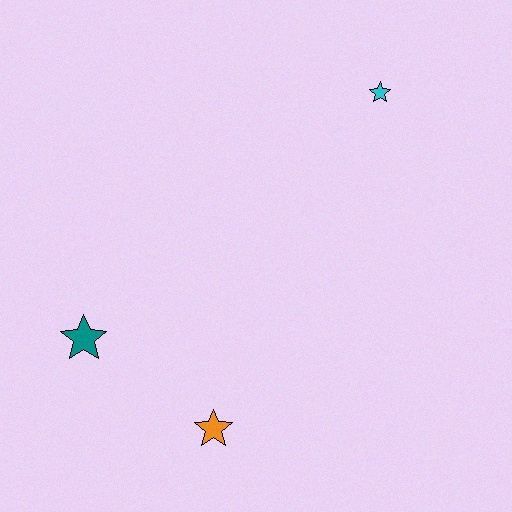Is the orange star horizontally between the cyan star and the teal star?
Yes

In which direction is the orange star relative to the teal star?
The orange star is to the right of the teal star.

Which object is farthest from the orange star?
The cyan star is farthest from the orange star.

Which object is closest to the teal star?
The orange star is closest to the teal star.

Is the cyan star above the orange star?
Yes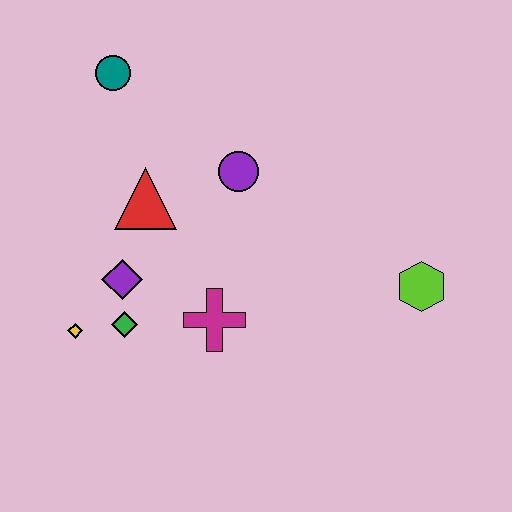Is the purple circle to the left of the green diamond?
No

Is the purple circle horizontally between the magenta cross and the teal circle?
No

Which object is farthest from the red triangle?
The lime hexagon is farthest from the red triangle.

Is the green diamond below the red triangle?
Yes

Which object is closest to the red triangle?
The purple diamond is closest to the red triangle.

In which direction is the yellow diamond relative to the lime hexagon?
The yellow diamond is to the left of the lime hexagon.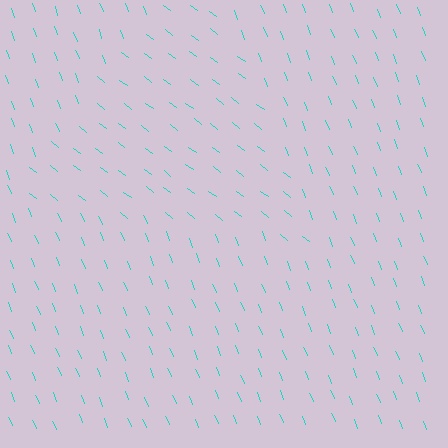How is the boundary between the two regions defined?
The boundary is defined purely by a change in line orientation (approximately 31 degrees difference). All lines are the same color and thickness.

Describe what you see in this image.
The image is filled with small cyan line segments. A triangle region in the image has lines oriented differently from the surrounding lines, creating a visible texture boundary.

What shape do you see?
I see a triangle.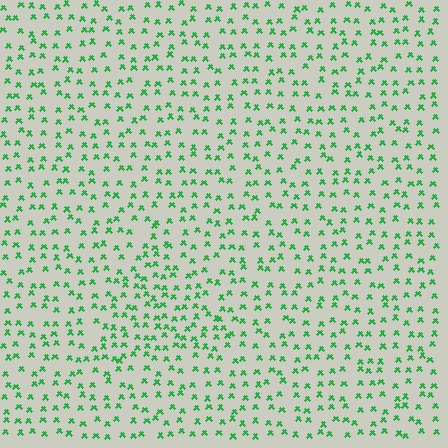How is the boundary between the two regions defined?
The boundary is defined by a change in element density (approximately 1.6x ratio). All elements are the same color, size, and shape.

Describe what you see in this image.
The image contains small green elements arranged at two different densities. A triangle-shaped region is visible where the elements are more densely packed than the surrounding area.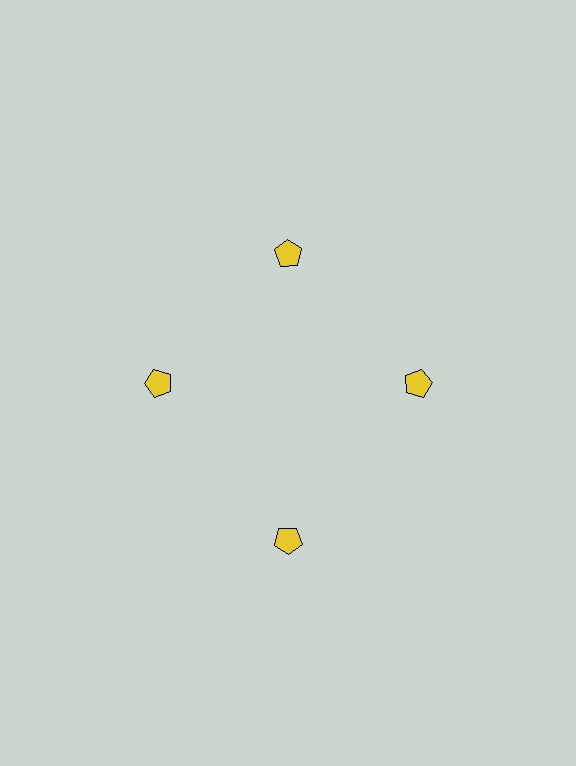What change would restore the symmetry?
The symmetry would be restored by moving it inward, back onto the ring so that all 4 pentagons sit at equal angles and equal distance from the center.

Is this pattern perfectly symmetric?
No. The 4 yellow pentagons are arranged in a ring, but one element near the 6 o'clock position is pushed outward from the center, breaking the 4-fold rotational symmetry.